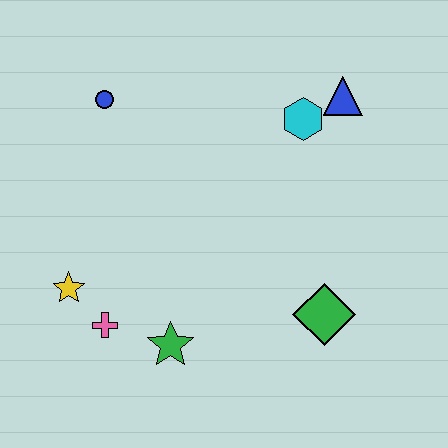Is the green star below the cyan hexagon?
Yes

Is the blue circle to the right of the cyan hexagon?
No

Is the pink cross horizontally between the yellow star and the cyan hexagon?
Yes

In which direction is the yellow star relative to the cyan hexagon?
The yellow star is to the left of the cyan hexagon.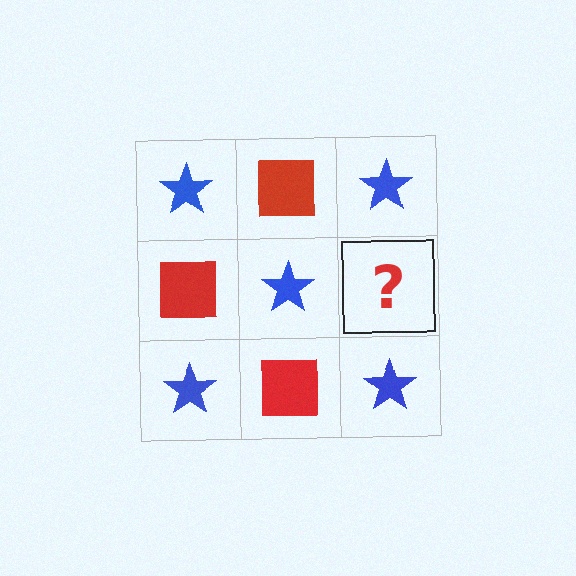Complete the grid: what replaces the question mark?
The question mark should be replaced with a red square.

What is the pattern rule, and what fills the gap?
The rule is that it alternates blue star and red square in a checkerboard pattern. The gap should be filled with a red square.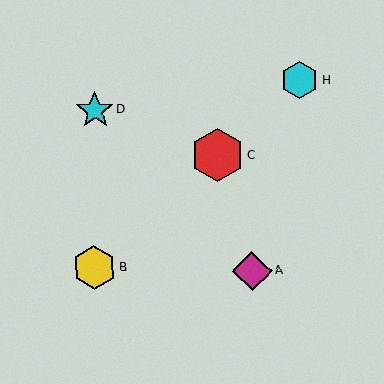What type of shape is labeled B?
Shape B is a yellow hexagon.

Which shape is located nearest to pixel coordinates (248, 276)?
The magenta diamond (labeled A) at (252, 271) is nearest to that location.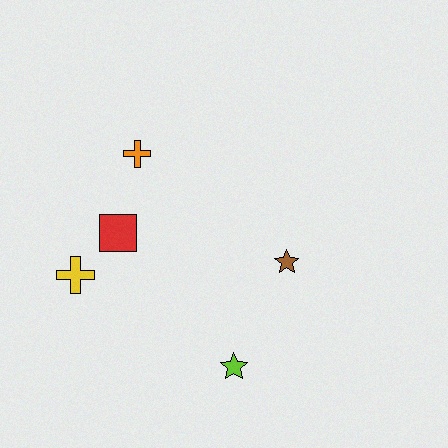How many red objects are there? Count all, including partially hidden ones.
There is 1 red object.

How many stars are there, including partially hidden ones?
There are 2 stars.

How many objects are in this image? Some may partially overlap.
There are 5 objects.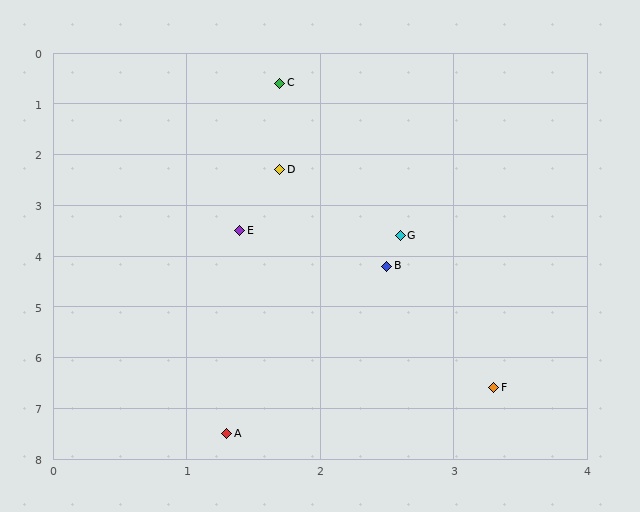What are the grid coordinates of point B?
Point B is at approximately (2.5, 4.2).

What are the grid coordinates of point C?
Point C is at approximately (1.7, 0.6).